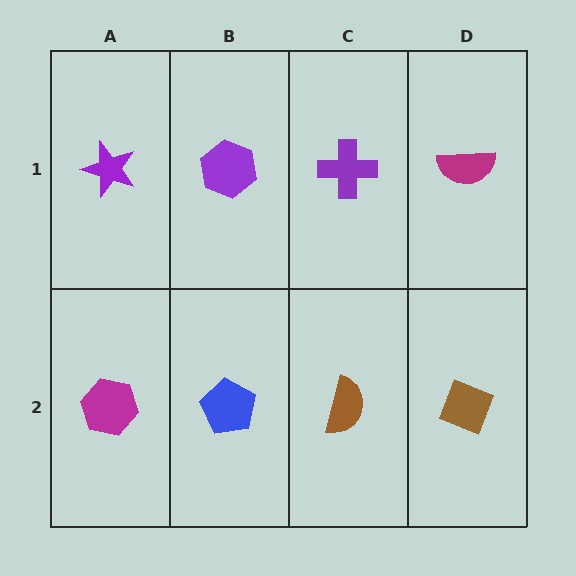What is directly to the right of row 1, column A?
A purple hexagon.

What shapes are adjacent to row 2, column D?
A magenta semicircle (row 1, column D), a brown semicircle (row 2, column C).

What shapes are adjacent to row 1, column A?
A magenta hexagon (row 2, column A), a purple hexagon (row 1, column B).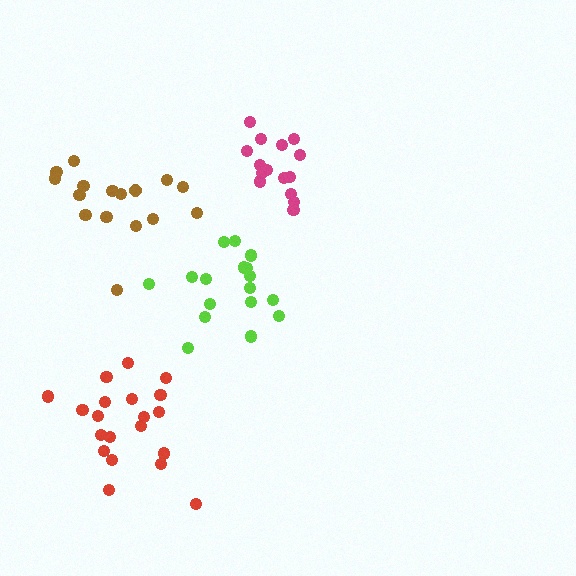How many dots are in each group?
Group 1: 17 dots, Group 2: 20 dots, Group 3: 17 dots, Group 4: 15 dots (69 total).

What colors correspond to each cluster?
The clusters are colored: brown, red, lime, magenta.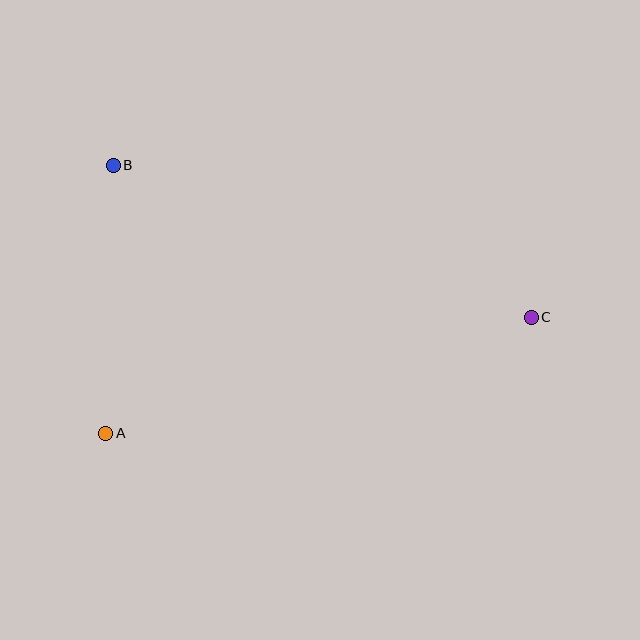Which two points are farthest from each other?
Points B and C are farthest from each other.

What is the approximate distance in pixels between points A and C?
The distance between A and C is approximately 441 pixels.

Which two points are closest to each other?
Points A and B are closest to each other.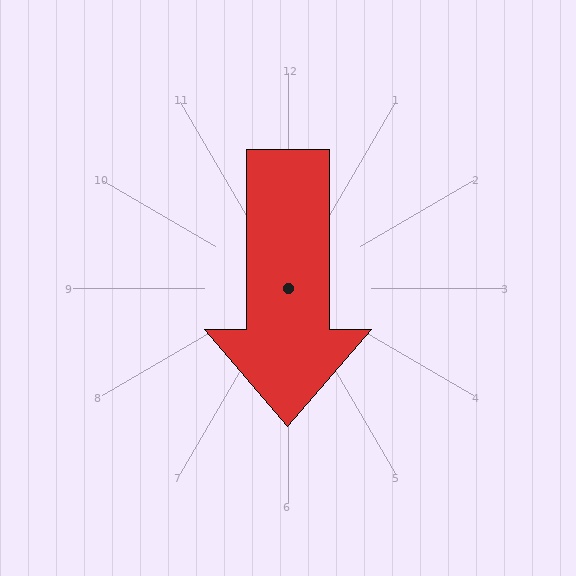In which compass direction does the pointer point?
South.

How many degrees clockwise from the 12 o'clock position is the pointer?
Approximately 180 degrees.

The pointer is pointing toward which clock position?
Roughly 6 o'clock.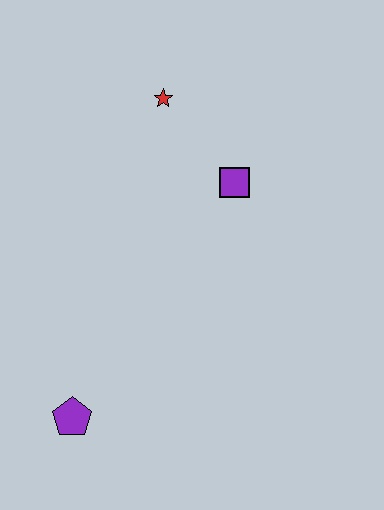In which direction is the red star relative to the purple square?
The red star is above the purple square.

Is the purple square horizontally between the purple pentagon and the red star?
No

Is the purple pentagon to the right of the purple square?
No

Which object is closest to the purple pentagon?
The purple square is closest to the purple pentagon.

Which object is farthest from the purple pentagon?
The red star is farthest from the purple pentagon.